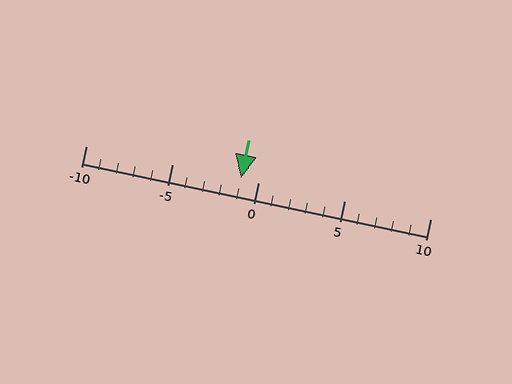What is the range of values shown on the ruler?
The ruler shows values from -10 to 10.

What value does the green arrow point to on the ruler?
The green arrow points to approximately -1.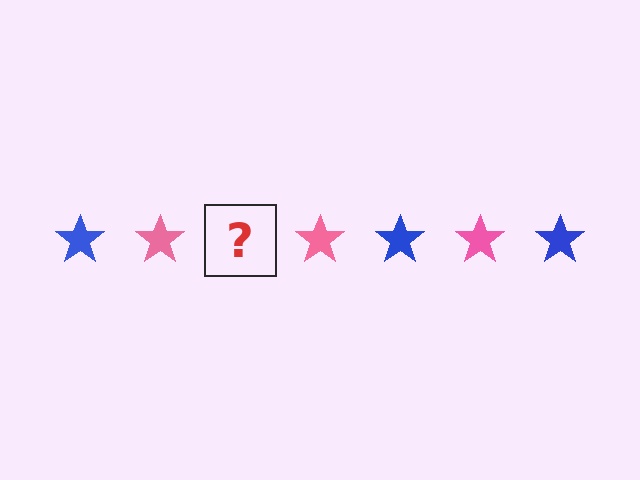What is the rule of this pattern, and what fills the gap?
The rule is that the pattern cycles through blue, pink stars. The gap should be filled with a blue star.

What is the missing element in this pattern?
The missing element is a blue star.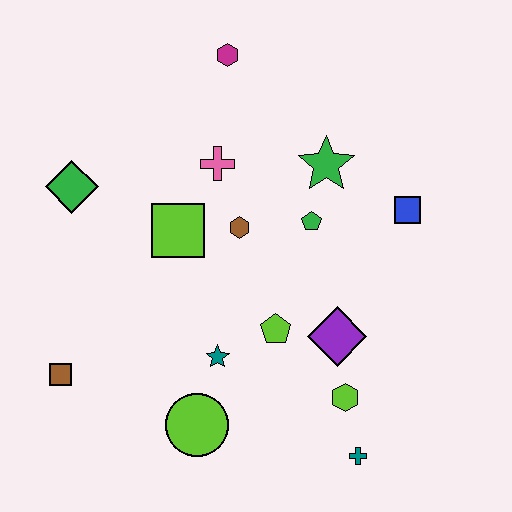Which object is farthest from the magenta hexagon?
The teal cross is farthest from the magenta hexagon.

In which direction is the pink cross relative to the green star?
The pink cross is to the left of the green star.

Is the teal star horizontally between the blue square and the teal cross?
No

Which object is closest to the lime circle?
The teal star is closest to the lime circle.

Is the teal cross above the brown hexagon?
No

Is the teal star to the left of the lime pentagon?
Yes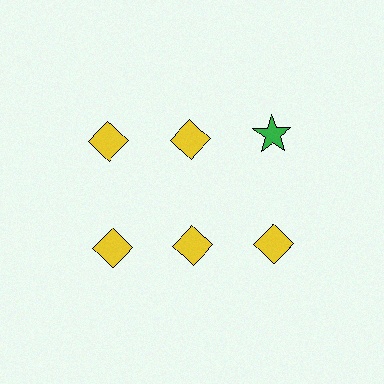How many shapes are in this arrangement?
There are 6 shapes arranged in a grid pattern.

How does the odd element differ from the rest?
It differs in both color (green instead of yellow) and shape (star instead of diamond).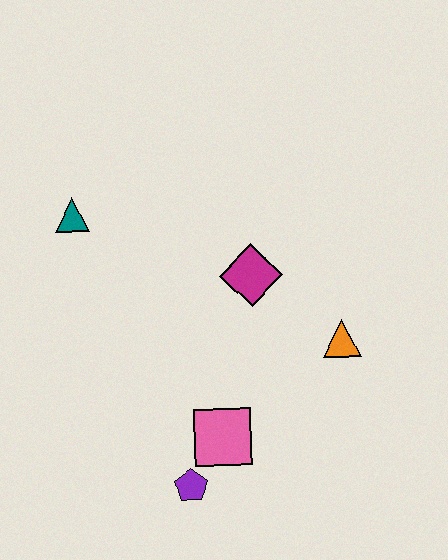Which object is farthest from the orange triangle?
The teal triangle is farthest from the orange triangle.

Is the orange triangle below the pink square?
No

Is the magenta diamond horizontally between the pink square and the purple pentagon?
No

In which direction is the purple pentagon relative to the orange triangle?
The purple pentagon is to the left of the orange triangle.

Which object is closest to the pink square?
The purple pentagon is closest to the pink square.